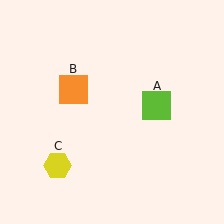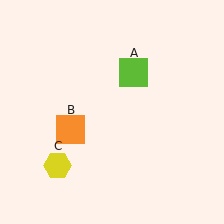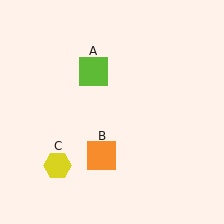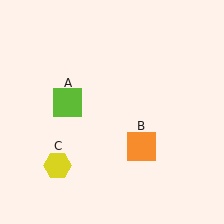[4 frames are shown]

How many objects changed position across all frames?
2 objects changed position: lime square (object A), orange square (object B).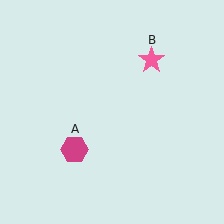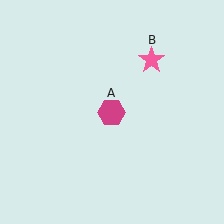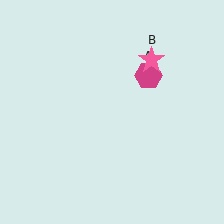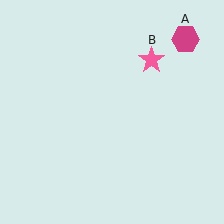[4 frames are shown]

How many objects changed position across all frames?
1 object changed position: magenta hexagon (object A).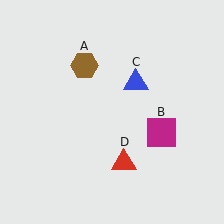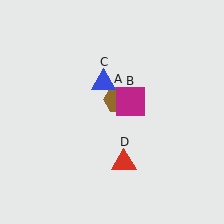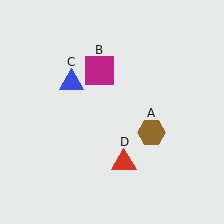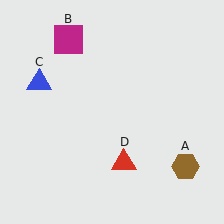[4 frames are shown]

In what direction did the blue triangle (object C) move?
The blue triangle (object C) moved left.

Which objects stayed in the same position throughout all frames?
Red triangle (object D) remained stationary.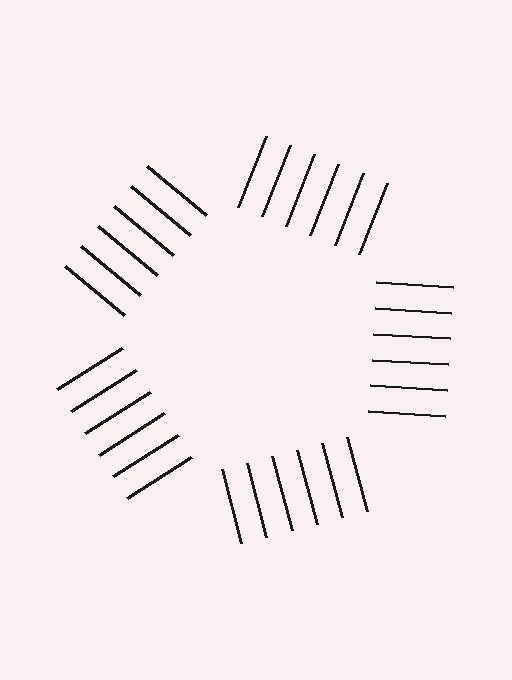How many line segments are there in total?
30 — 6 along each of the 5 edges.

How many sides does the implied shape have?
5 sides — the line-ends trace a pentagon.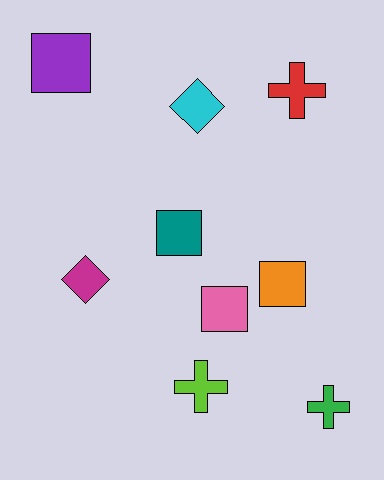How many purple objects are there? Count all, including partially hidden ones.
There is 1 purple object.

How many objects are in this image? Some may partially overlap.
There are 9 objects.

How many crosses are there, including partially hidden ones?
There are 3 crosses.